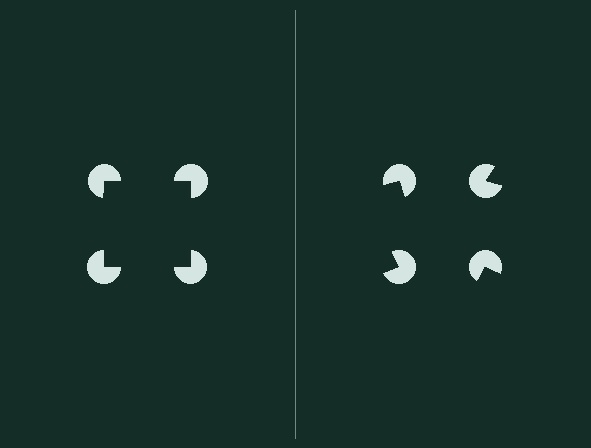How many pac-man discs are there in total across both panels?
8 — 4 on each side.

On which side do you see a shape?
An illusory square appears on the left side. On the right side the wedge cuts are rotated, so no coherent shape forms.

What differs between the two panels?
The pac-man discs are positioned identically on both sides; only the wedge orientations differ. On the left they align to a square; on the right they are misaligned.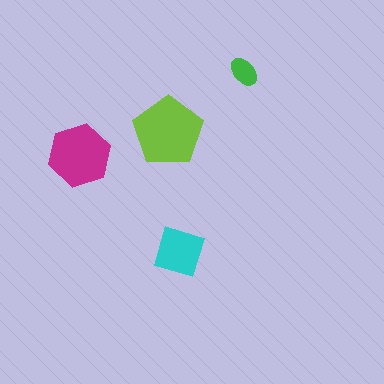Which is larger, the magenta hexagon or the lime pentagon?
The lime pentagon.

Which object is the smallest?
The green ellipse.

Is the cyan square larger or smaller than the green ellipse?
Larger.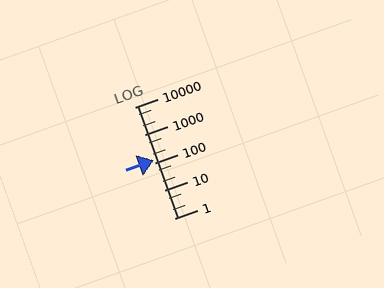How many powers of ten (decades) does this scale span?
The scale spans 4 decades, from 1 to 10000.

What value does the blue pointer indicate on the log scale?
The pointer indicates approximately 120.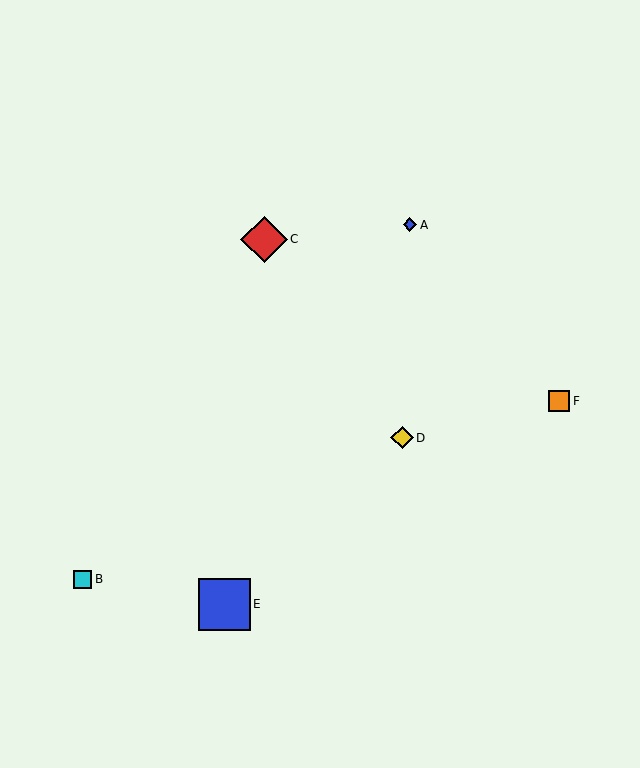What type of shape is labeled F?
Shape F is an orange square.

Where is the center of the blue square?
The center of the blue square is at (224, 604).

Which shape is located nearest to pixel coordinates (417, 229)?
The blue diamond (labeled A) at (410, 225) is nearest to that location.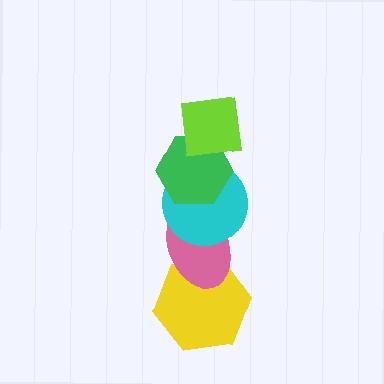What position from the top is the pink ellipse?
The pink ellipse is 4th from the top.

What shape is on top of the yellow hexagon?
The pink ellipse is on top of the yellow hexagon.